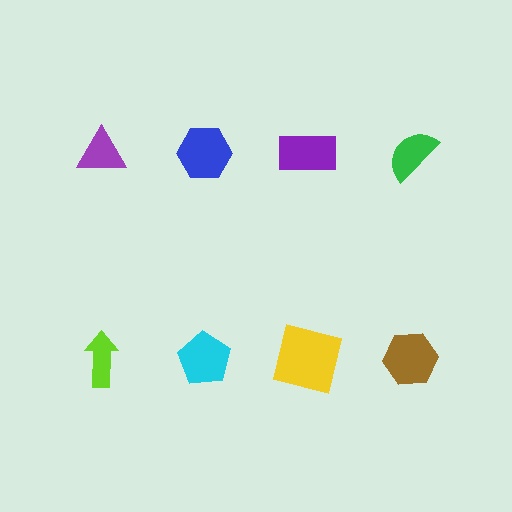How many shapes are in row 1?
4 shapes.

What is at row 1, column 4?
A green semicircle.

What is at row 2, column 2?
A cyan pentagon.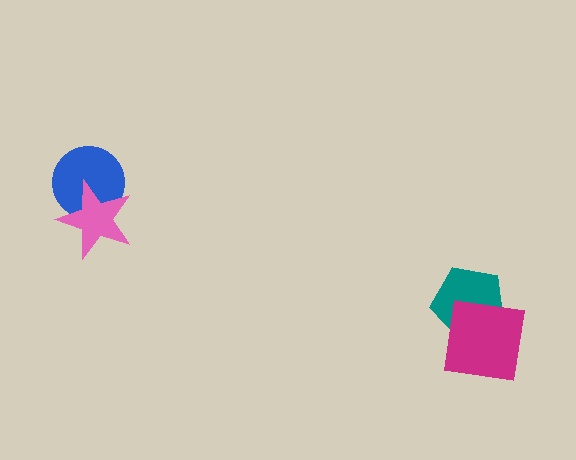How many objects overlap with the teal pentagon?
1 object overlaps with the teal pentagon.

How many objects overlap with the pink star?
1 object overlaps with the pink star.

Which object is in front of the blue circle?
The pink star is in front of the blue circle.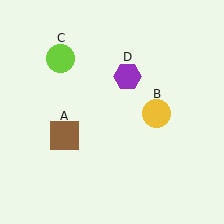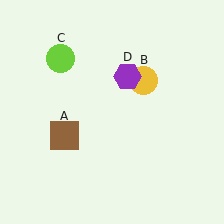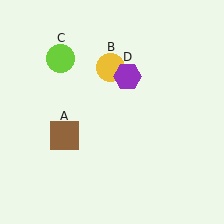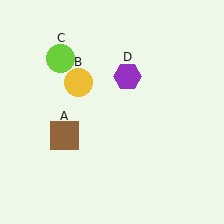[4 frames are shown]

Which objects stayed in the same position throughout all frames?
Brown square (object A) and lime circle (object C) and purple hexagon (object D) remained stationary.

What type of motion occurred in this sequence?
The yellow circle (object B) rotated counterclockwise around the center of the scene.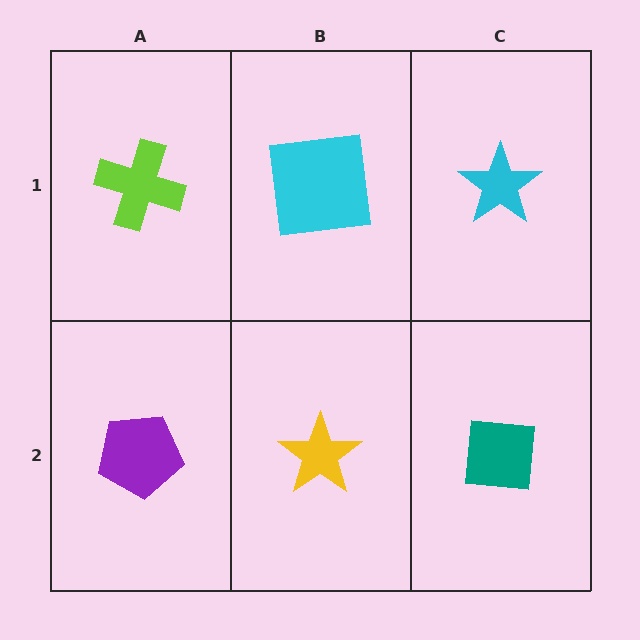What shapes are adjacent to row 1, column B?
A yellow star (row 2, column B), a lime cross (row 1, column A), a cyan star (row 1, column C).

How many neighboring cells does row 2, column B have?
3.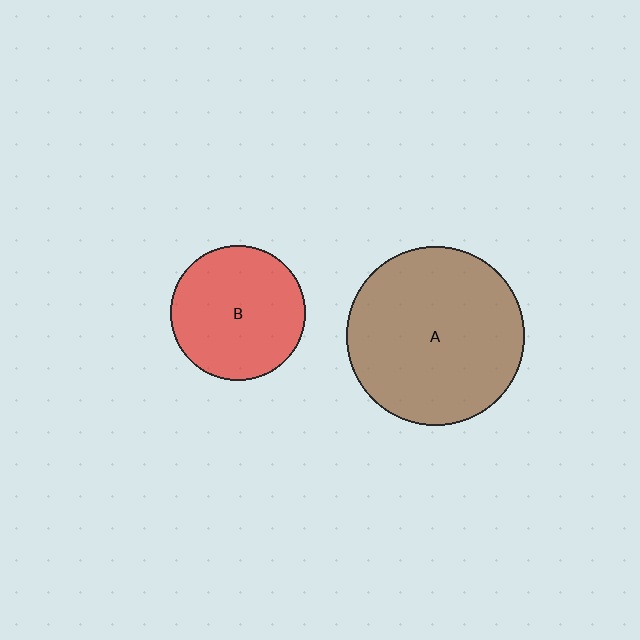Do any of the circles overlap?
No, none of the circles overlap.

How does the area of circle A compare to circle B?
Approximately 1.7 times.